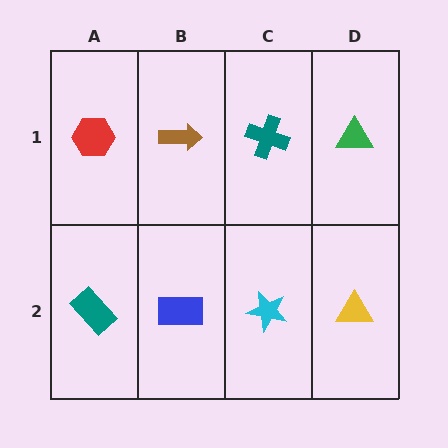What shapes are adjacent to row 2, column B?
A brown arrow (row 1, column B), a teal rectangle (row 2, column A), a cyan star (row 2, column C).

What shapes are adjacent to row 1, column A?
A teal rectangle (row 2, column A), a brown arrow (row 1, column B).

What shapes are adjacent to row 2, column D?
A green triangle (row 1, column D), a cyan star (row 2, column C).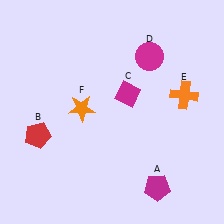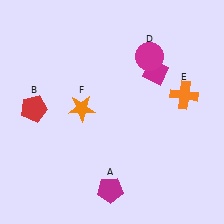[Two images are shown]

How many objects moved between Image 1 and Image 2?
3 objects moved between the two images.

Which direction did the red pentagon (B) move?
The red pentagon (B) moved up.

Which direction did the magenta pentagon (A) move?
The magenta pentagon (A) moved left.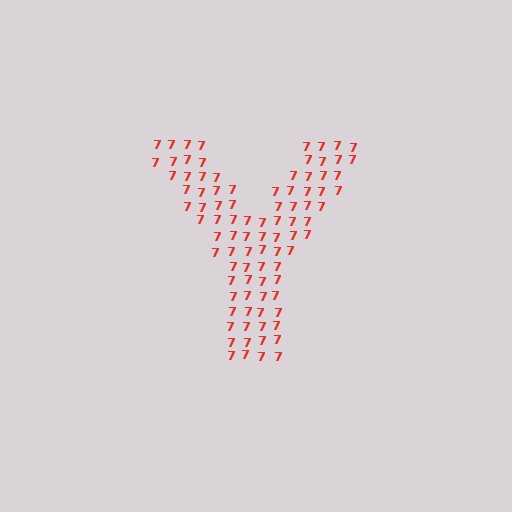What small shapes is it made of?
It is made of small digit 7's.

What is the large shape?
The large shape is the letter Y.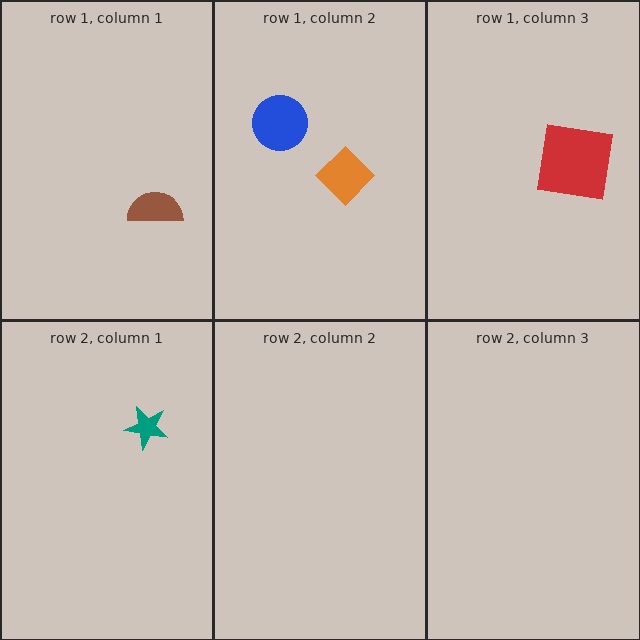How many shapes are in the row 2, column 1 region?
1.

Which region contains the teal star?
The row 2, column 1 region.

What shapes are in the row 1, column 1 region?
The brown semicircle.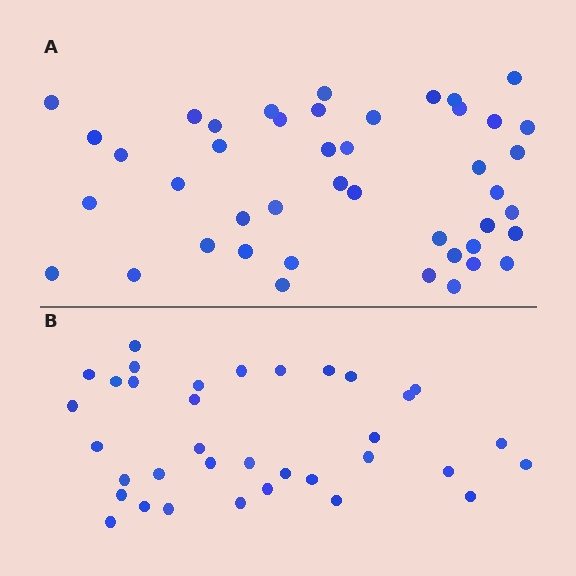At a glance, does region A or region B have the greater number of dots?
Region A (the top region) has more dots.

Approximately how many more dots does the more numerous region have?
Region A has roughly 8 or so more dots than region B.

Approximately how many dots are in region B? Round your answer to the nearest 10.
About 40 dots. (The exact count is 35, which rounds to 40.)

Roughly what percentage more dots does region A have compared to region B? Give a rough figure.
About 25% more.